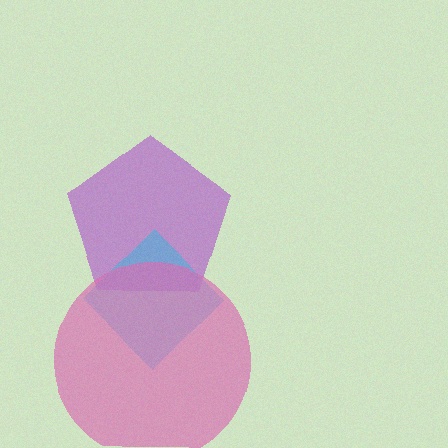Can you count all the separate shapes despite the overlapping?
Yes, there are 3 separate shapes.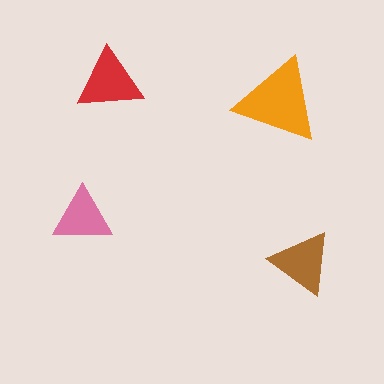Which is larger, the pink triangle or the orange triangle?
The orange one.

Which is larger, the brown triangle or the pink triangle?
The brown one.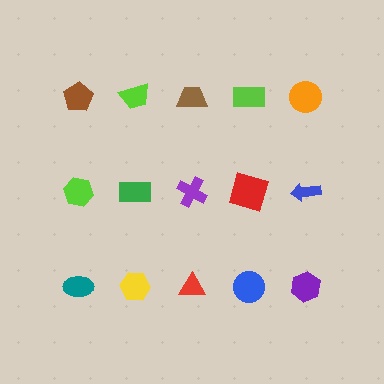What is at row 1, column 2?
A lime trapezoid.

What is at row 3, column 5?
A purple hexagon.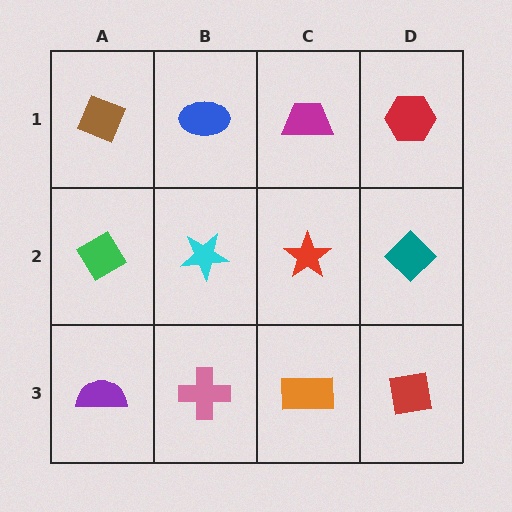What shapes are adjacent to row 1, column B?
A cyan star (row 2, column B), a brown diamond (row 1, column A), a magenta trapezoid (row 1, column C).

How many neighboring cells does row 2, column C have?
4.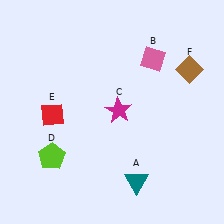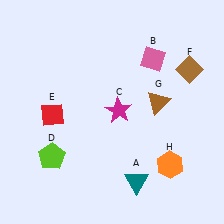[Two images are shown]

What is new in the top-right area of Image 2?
A brown triangle (G) was added in the top-right area of Image 2.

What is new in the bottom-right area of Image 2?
An orange hexagon (H) was added in the bottom-right area of Image 2.